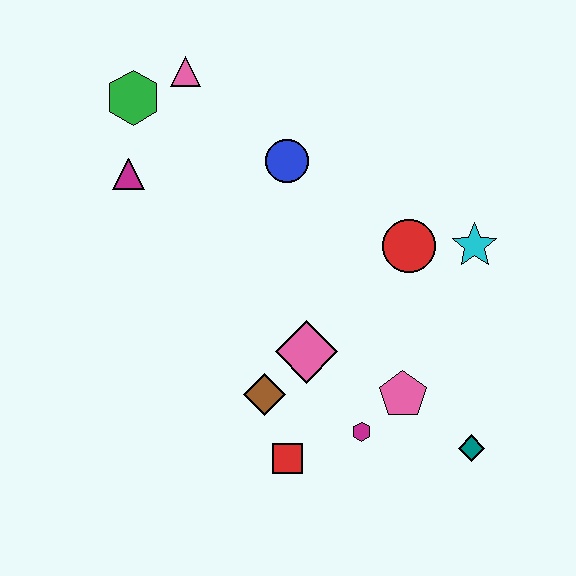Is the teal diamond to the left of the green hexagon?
No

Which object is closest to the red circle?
The cyan star is closest to the red circle.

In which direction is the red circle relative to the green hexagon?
The red circle is to the right of the green hexagon.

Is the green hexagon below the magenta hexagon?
No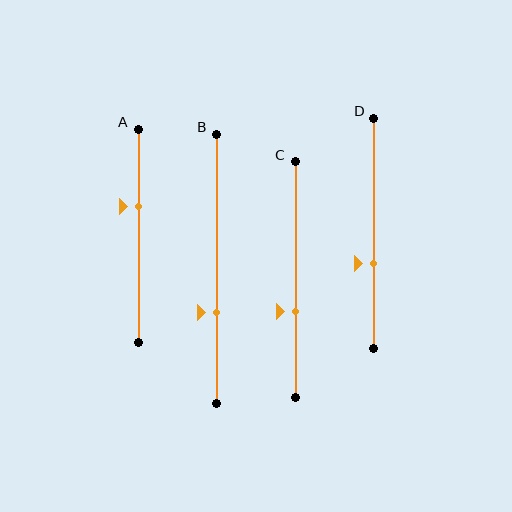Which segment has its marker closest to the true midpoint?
Segment D has its marker closest to the true midpoint.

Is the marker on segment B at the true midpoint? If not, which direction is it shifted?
No, the marker on segment B is shifted downward by about 16% of the segment length.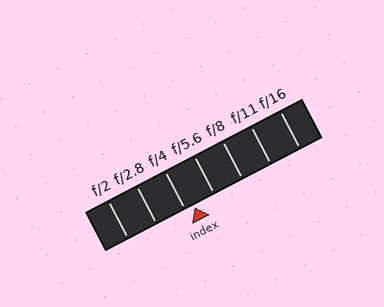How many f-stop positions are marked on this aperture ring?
There are 7 f-stop positions marked.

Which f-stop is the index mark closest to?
The index mark is closest to f/4.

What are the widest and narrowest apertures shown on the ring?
The widest aperture shown is f/2 and the narrowest is f/16.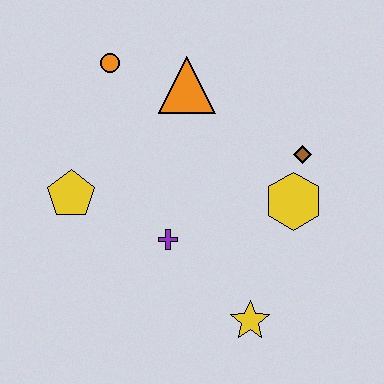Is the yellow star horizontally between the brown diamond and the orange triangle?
Yes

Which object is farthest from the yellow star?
The orange circle is farthest from the yellow star.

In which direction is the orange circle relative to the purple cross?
The orange circle is above the purple cross.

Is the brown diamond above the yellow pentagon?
Yes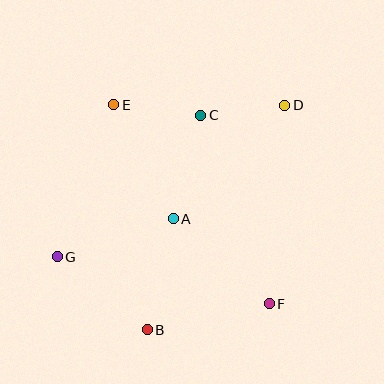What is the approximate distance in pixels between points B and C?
The distance between B and C is approximately 221 pixels.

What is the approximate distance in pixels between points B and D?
The distance between B and D is approximately 264 pixels.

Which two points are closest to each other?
Points C and D are closest to each other.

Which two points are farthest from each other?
Points D and G are farthest from each other.